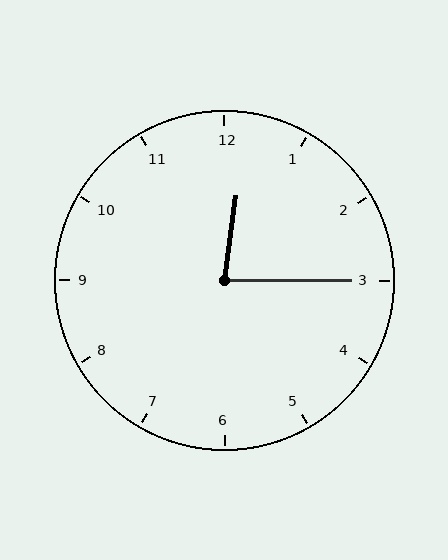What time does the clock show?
12:15.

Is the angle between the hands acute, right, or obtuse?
It is acute.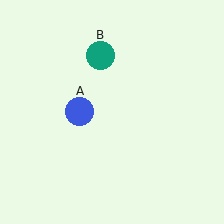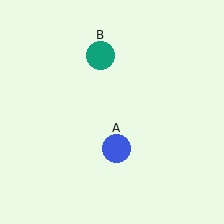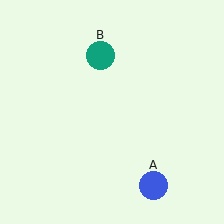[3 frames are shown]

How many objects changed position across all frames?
1 object changed position: blue circle (object A).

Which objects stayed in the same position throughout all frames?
Teal circle (object B) remained stationary.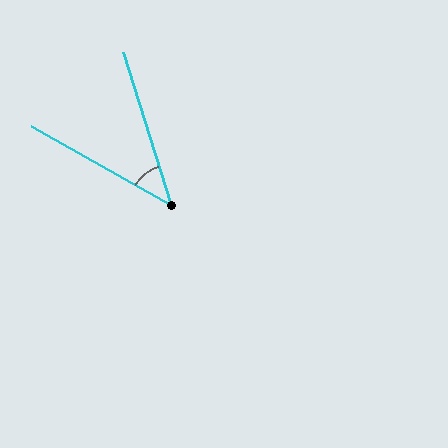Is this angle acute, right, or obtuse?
It is acute.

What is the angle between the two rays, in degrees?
Approximately 43 degrees.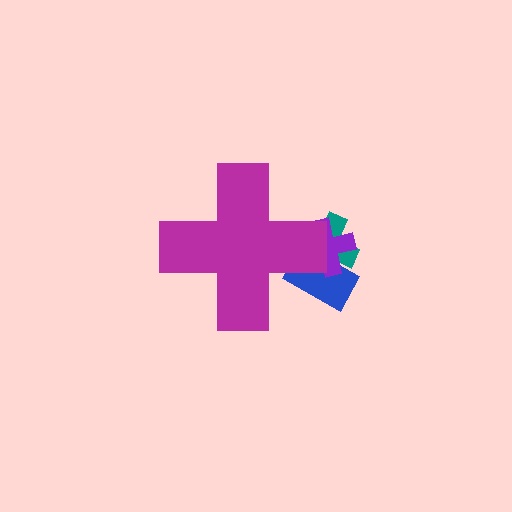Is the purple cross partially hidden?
Yes, the purple cross is partially hidden behind the magenta cross.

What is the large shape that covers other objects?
A magenta cross.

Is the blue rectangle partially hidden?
Yes, the blue rectangle is partially hidden behind the magenta cross.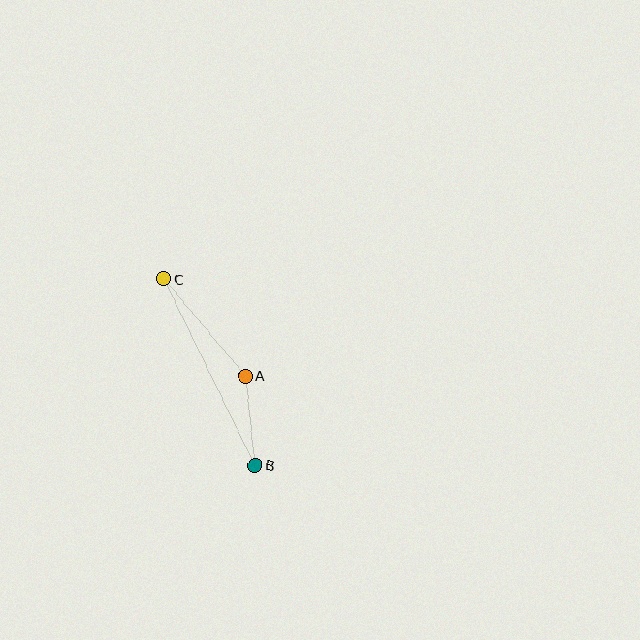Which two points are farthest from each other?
Points B and C are farthest from each other.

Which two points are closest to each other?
Points A and B are closest to each other.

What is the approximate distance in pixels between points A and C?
The distance between A and C is approximately 127 pixels.